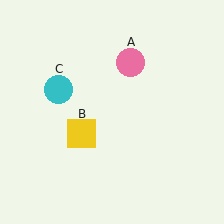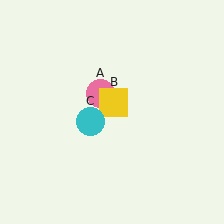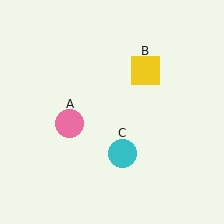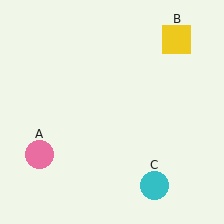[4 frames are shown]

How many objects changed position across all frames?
3 objects changed position: pink circle (object A), yellow square (object B), cyan circle (object C).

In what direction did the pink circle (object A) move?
The pink circle (object A) moved down and to the left.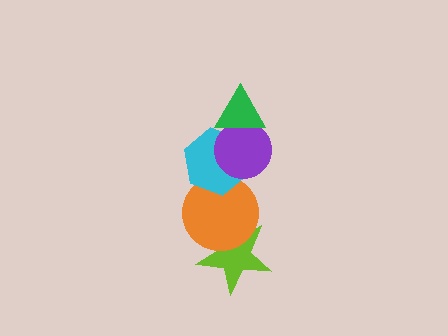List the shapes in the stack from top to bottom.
From top to bottom: the green triangle, the purple circle, the cyan hexagon, the orange circle, the lime star.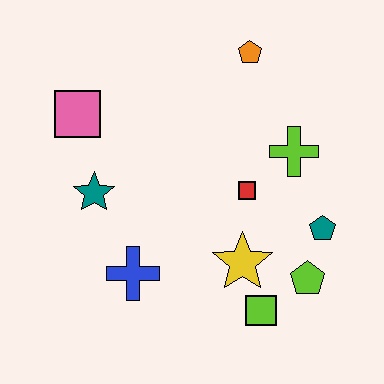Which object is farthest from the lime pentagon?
The pink square is farthest from the lime pentagon.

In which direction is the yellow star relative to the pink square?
The yellow star is to the right of the pink square.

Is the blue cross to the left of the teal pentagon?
Yes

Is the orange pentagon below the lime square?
No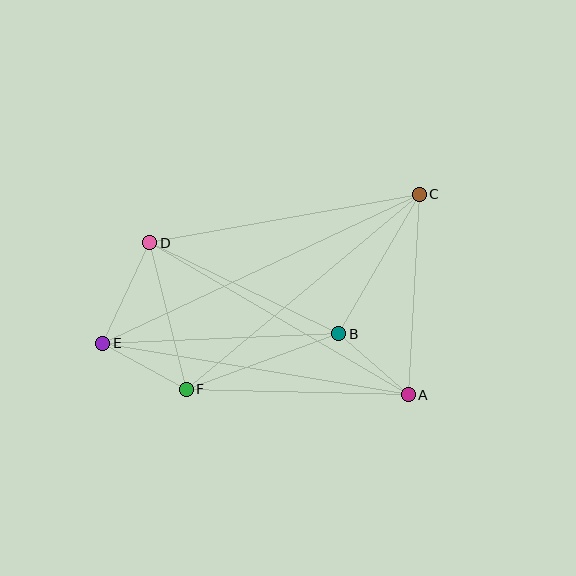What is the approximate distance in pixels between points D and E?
The distance between D and E is approximately 111 pixels.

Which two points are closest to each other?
Points A and B are closest to each other.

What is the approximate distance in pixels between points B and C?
The distance between B and C is approximately 161 pixels.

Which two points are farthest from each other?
Points C and E are farthest from each other.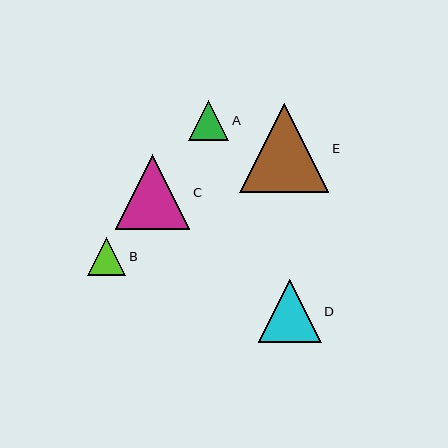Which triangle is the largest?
Triangle E is the largest with a size of approximately 89 pixels.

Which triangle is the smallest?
Triangle B is the smallest with a size of approximately 38 pixels.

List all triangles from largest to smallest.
From largest to smallest: E, C, D, A, B.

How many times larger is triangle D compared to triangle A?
Triangle D is approximately 1.6 times the size of triangle A.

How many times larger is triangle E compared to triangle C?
Triangle E is approximately 1.2 times the size of triangle C.